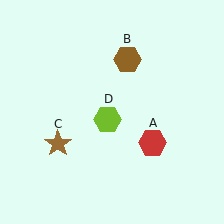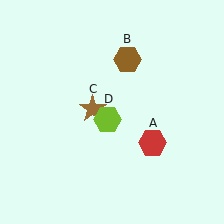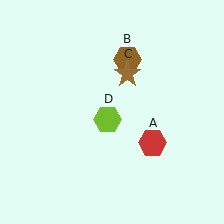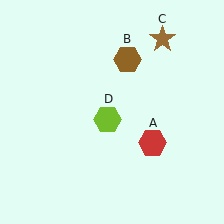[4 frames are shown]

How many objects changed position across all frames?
1 object changed position: brown star (object C).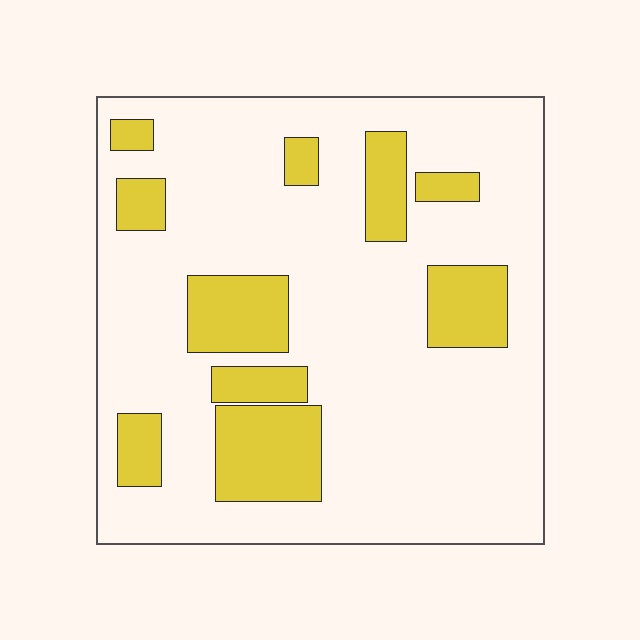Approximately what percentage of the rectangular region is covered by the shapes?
Approximately 20%.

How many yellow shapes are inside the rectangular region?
10.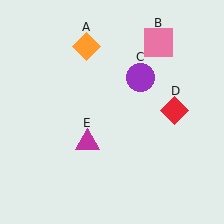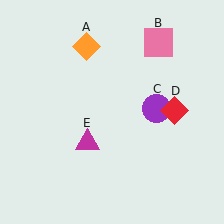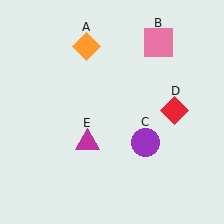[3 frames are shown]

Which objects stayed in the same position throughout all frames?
Orange diamond (object A) and pink square (object B) and red diamond (object D) and magenta triangle (object E) remained stationary.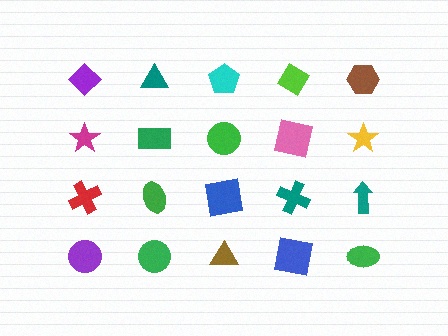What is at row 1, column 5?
A brown hexagon.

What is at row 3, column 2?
A green ellipse.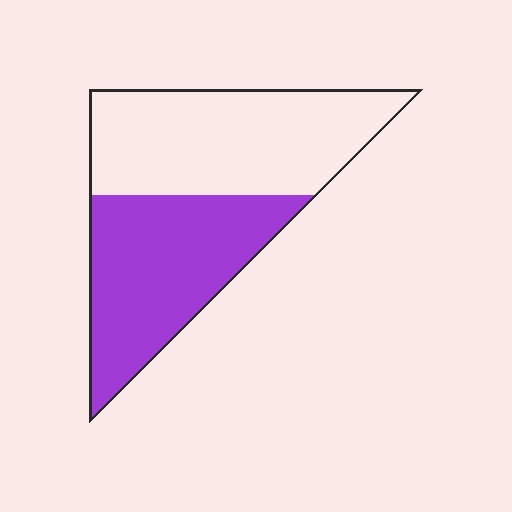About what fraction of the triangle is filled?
About one half (1/2).